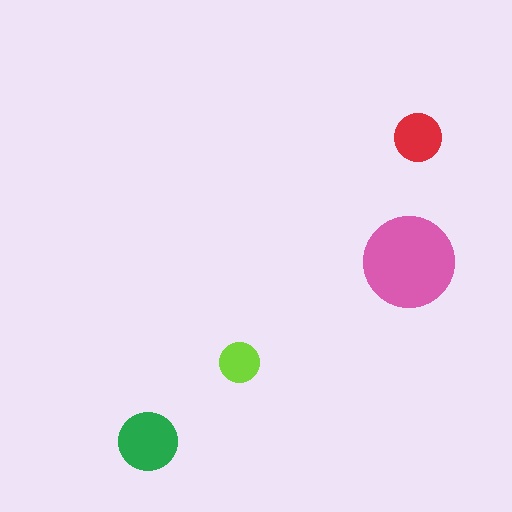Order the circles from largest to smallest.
the pink one, the green one, the red one, the lime one.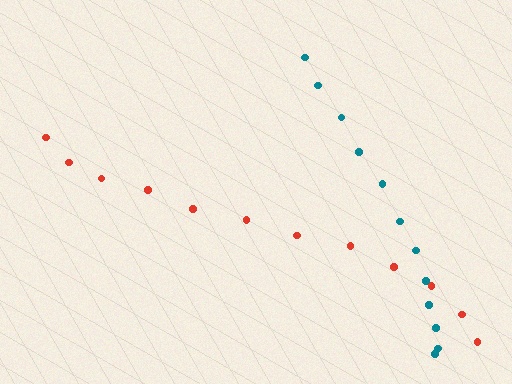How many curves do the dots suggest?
There are 2 distinct paths.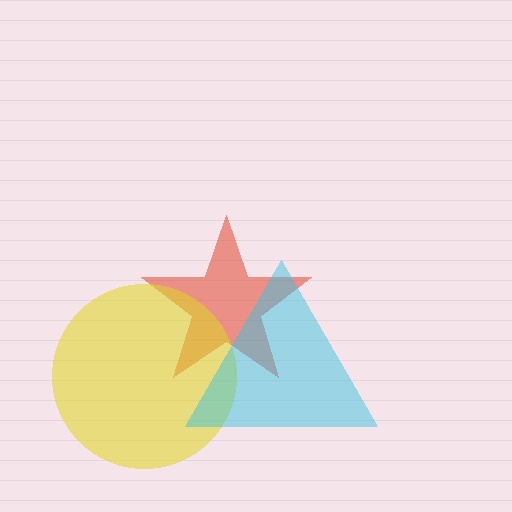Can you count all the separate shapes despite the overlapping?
Yes, there are 3 separate shapes.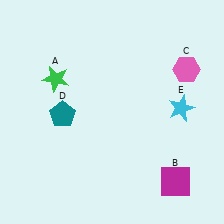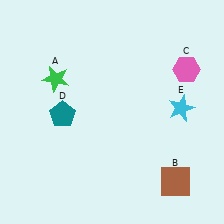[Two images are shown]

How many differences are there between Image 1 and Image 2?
There is 1 difference between the two images.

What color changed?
The square (B) changed from magenta in Image 1 to brown in Image 2.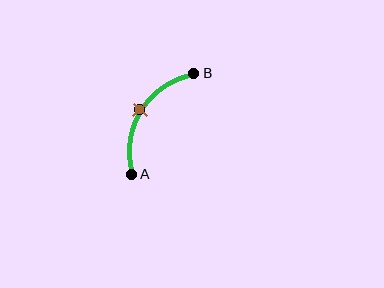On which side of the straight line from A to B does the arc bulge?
The arc bulges to the left of the straight line connecting A and B.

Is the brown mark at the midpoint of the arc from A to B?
Yes. The brown mark lies on the arc at equal arc-length from both A and B — it is the arc midpoint.